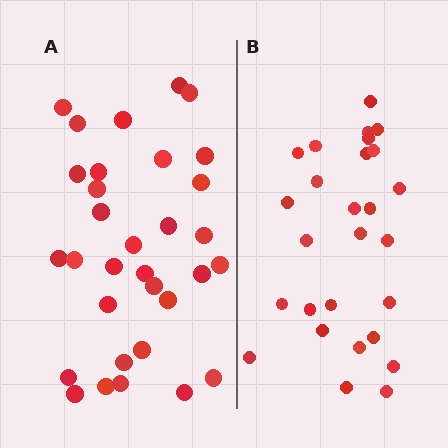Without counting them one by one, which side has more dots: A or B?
Region A (the left region) has more dots.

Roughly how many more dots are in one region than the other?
Region A has about 5 more dots than region B.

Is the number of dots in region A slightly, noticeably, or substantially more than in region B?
Region A has only slightly more — the two regions are fairly close. The ratio is roughly 1.2 to 1.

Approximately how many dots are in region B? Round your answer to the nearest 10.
About 30 dots. (The exact count is 27, which rounds to 30.)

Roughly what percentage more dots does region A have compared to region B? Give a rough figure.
About 20% more.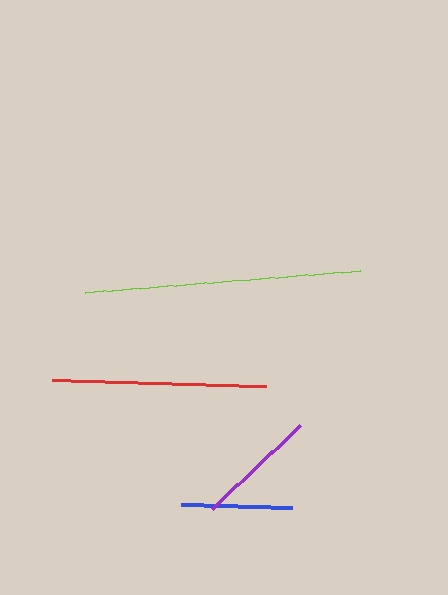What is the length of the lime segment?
The lime segment is approximately 275 pixels long.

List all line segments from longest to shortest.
From longest to shortest: lime, red, purple, blue.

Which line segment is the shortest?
The blue line is the shortest at approximately 111 pixels.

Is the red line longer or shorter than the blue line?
The red line is longer than the blue line.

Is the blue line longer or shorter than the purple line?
The purple line is longer than the blue line.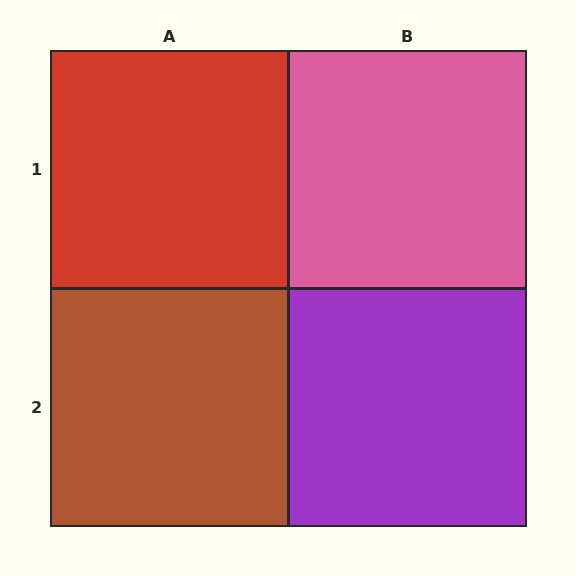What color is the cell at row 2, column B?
Purple.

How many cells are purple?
1 cell is purple.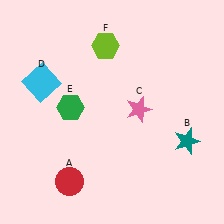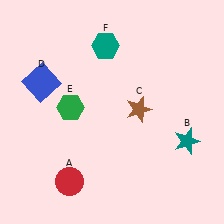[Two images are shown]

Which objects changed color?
C changed from pink to brown. D changed from cyan to blue. F changed from lime to teal.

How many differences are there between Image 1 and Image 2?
There are 3 differences between the two images.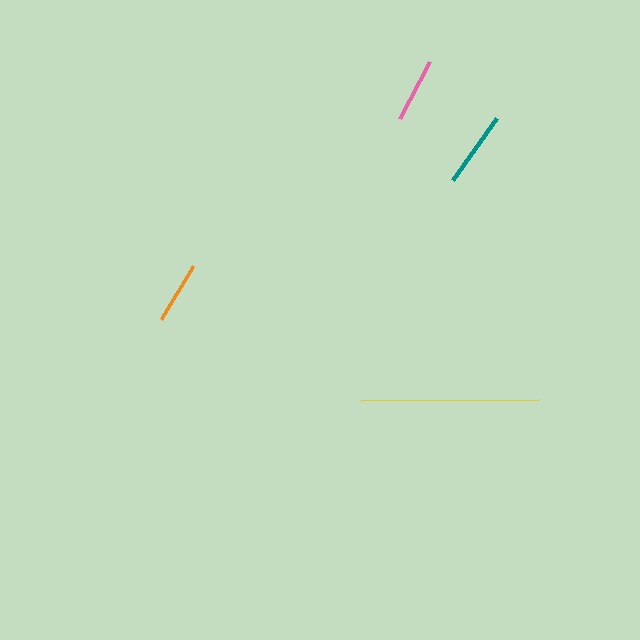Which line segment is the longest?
The yellow line is the longest at approximately 177 pixels.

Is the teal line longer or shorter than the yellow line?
The yellow line is longer than the teal line.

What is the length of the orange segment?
The orange segment is approximately 62 pixels long.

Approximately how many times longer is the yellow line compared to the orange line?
The yellow line is approximately 2.9 times the length of the orange line.